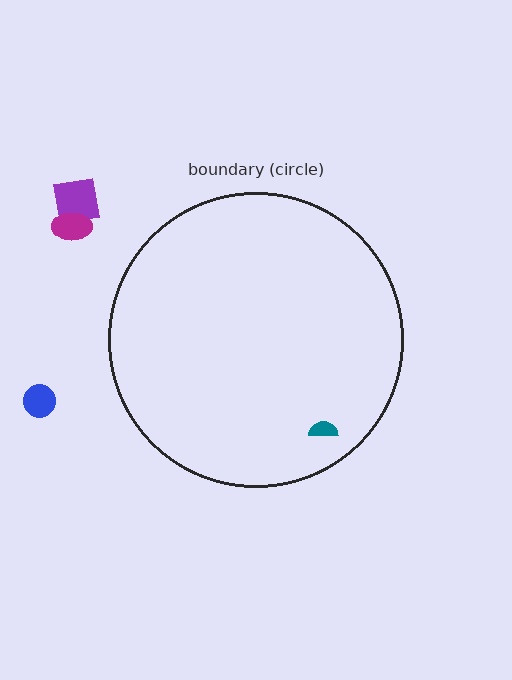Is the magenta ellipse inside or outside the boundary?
Outside.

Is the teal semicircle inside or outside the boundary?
Inside.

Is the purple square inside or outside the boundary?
Outside.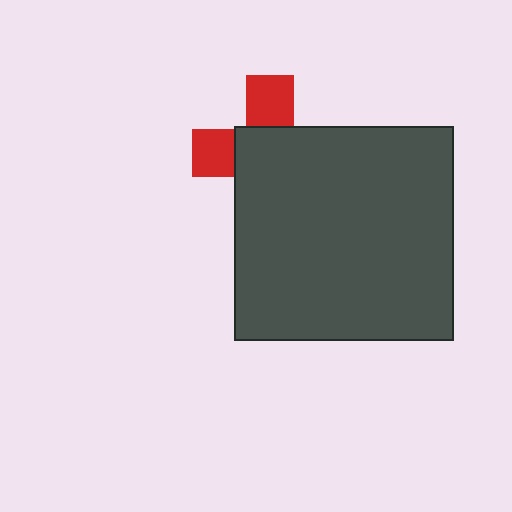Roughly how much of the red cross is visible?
A small part of it is visible (roughly 35%).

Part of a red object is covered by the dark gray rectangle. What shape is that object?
It is a cross.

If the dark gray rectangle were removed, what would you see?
You would see the complete red cross.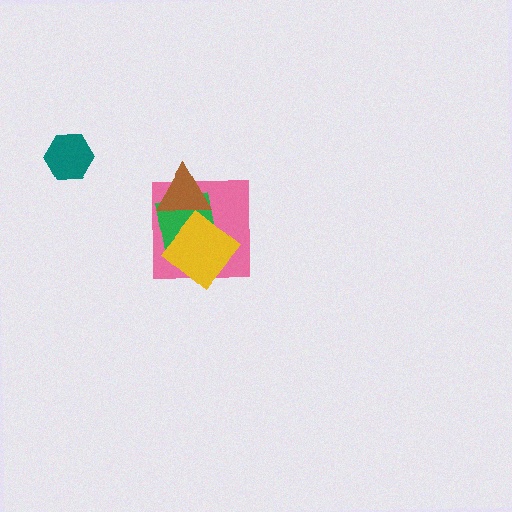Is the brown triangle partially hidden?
No, no other shape covers it.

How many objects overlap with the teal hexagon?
0 objects overlap with the teal hexagon.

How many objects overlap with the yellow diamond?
3 objects overlap with the yellow diamond.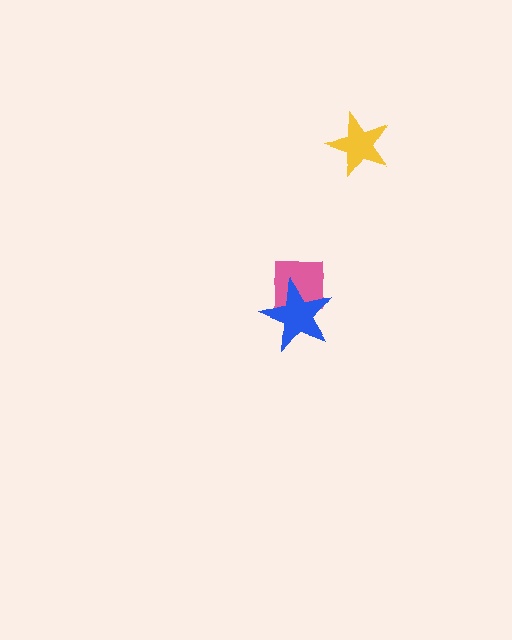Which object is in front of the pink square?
The blue star is in front of the pink square.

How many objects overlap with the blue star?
1 object overlaps with the blue star.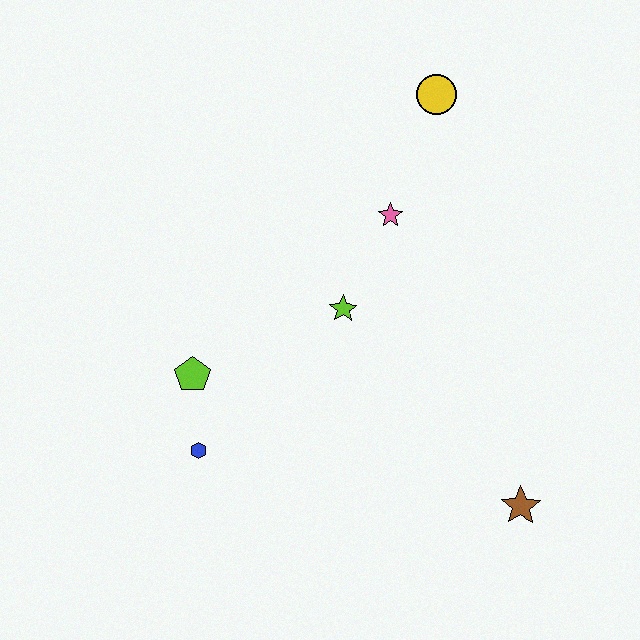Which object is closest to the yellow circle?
The pink star is closest to the yellow circle.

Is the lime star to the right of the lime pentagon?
Yes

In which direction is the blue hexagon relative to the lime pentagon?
The blue hexagon is below the lime pentagon.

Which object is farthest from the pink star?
The brown star is farthest from the pink star.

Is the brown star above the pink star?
No